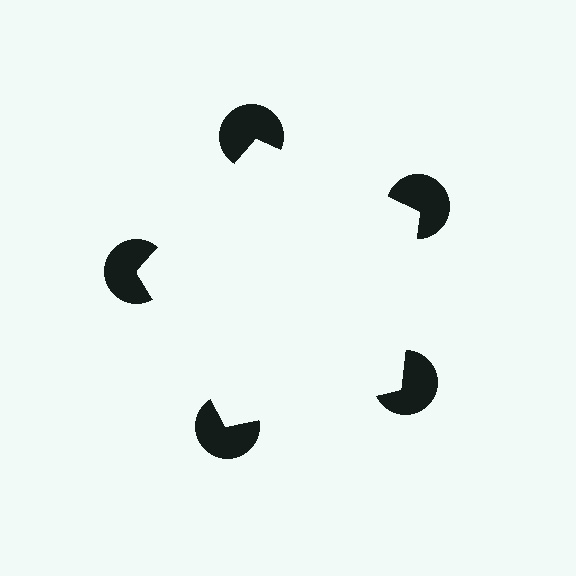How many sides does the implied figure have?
5 sides.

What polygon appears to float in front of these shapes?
An illusory pentagon — its edges are inferred from the aligned wedge cuts in the pac-man discs, not physically drawn.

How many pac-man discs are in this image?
There are 5 — one at each vertex of the illusory pentagon.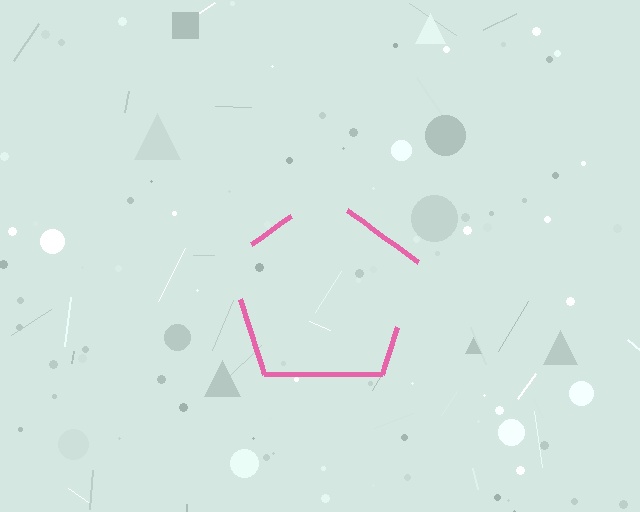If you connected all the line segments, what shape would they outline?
They would outline a pentagon.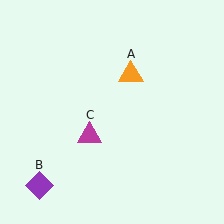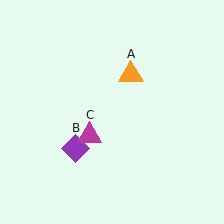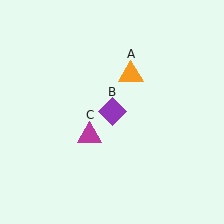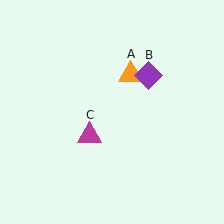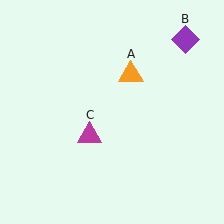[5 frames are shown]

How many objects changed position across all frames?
1 object changed position: purple diamond (object B).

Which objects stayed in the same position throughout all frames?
Orange triangle (object A) and magenta triangle (object C) remained stationary.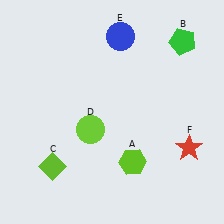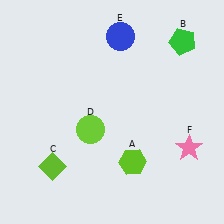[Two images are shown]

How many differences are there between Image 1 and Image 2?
There is 1 difference between the two images.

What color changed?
The star (F) changed from red in Image 1 to pink in Image 2.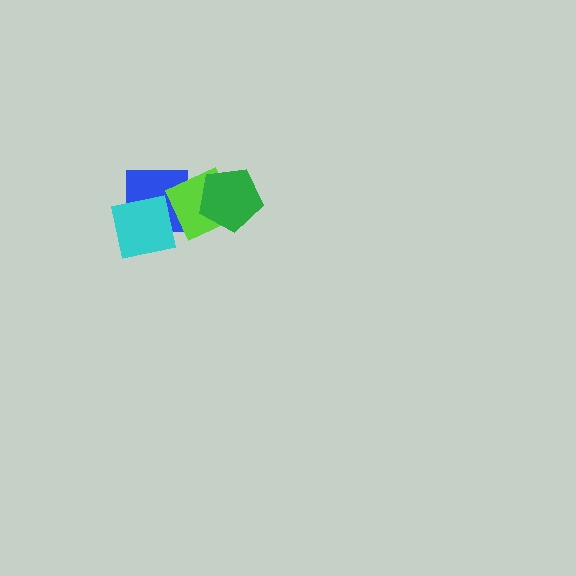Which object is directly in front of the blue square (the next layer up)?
The lime diamond is directly in front of the blue square.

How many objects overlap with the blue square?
2 objects overlap with the blue square.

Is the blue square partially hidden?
Yes, it is partially covered by another shape.